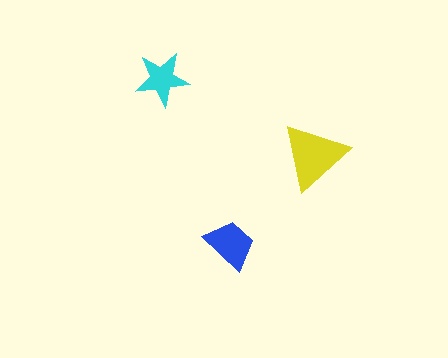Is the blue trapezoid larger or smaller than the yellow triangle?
Smaller.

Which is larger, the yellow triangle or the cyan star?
The yellow triangle.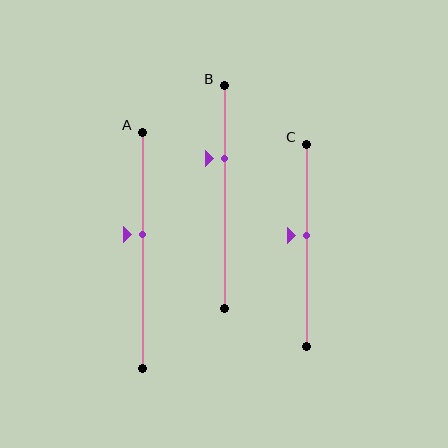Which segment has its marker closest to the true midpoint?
Segment C has its marker closest to the true midpoint.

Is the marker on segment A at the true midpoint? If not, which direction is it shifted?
No, the marker on segment A is shifted upward by about 7% of the segment length.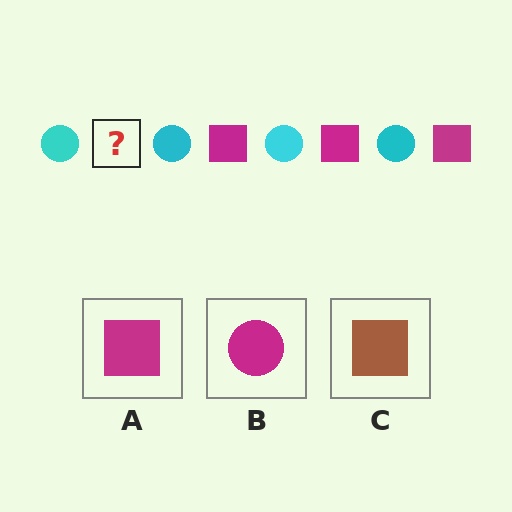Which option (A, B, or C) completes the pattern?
A.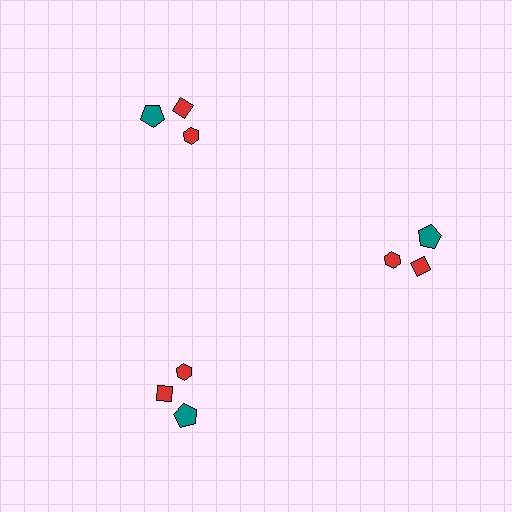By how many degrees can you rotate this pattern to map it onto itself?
The pattern maps onto itself every 120 degrees of rotation.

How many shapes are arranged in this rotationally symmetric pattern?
There are 9 shapes, arranged in 3 groups of 3.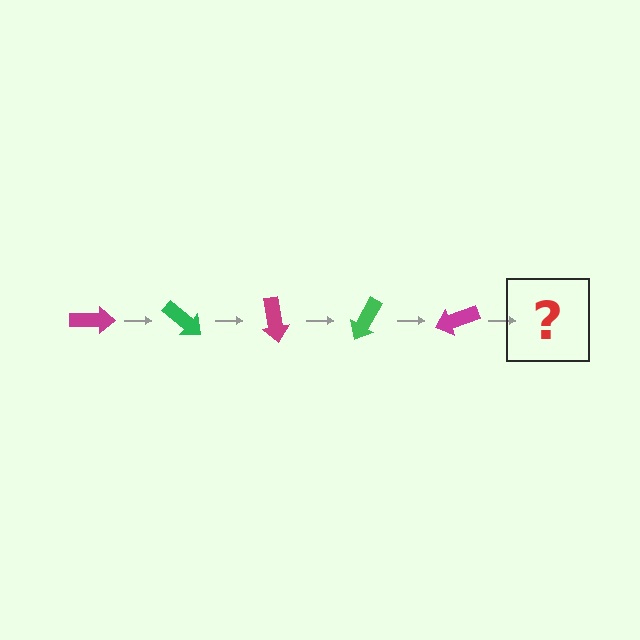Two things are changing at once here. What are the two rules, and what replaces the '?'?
The two rules are that it rotates 40 degrees each step and the color cycles through magenta and green. The '?' should be a green arrow, rotated 200 degrees from the start.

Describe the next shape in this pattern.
It should be a green arrow, rotated 200 degrees from the start.